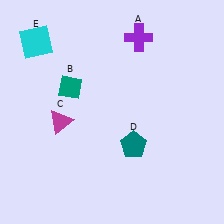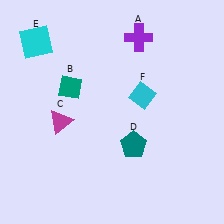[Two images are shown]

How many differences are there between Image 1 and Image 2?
There is 1 difference between the two images.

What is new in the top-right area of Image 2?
A cyan diamond (F) was added in the top-right area of Image 2.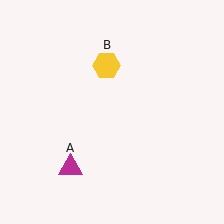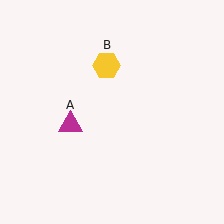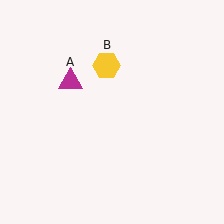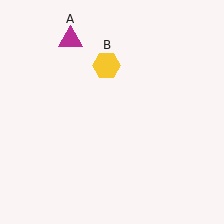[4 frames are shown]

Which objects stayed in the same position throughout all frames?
Yellow hexagon (object B) remained stationary.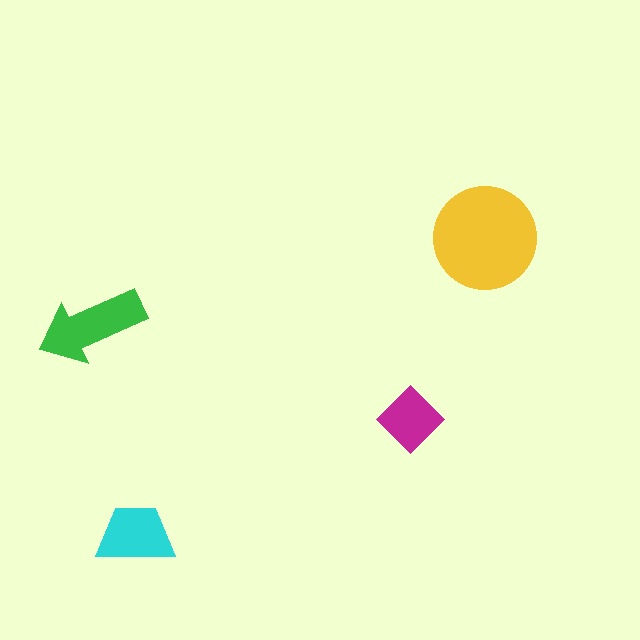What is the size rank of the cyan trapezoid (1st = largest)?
3rd.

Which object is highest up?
The yellow circle is topmost.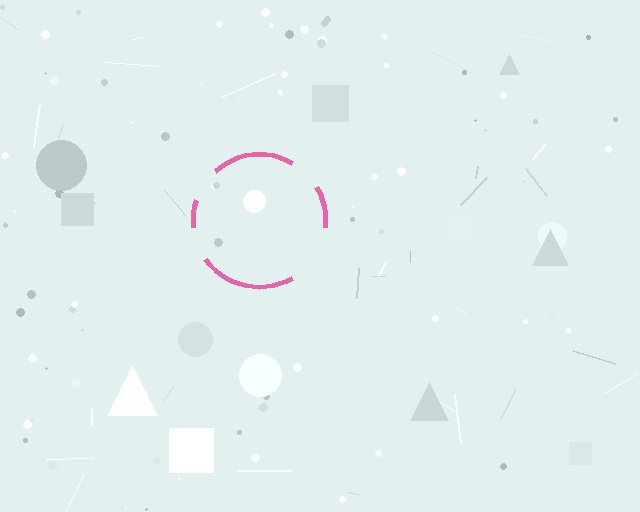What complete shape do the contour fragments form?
The contour fragments form a circle.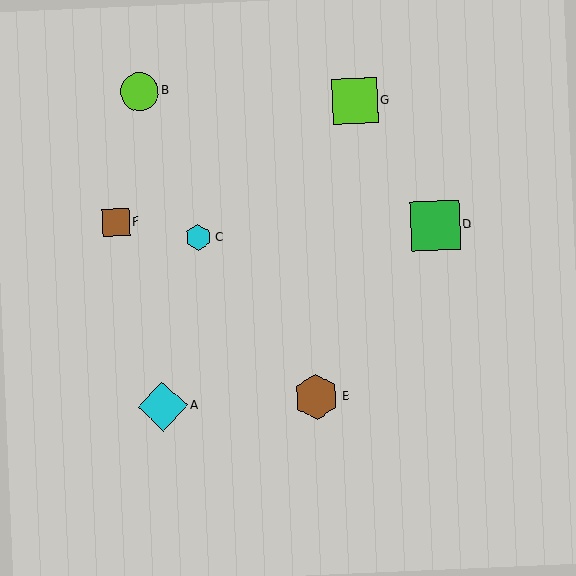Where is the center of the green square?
The center of the green square is at (435, 226).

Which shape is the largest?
The cyan diamond (labeled A) is the largest.